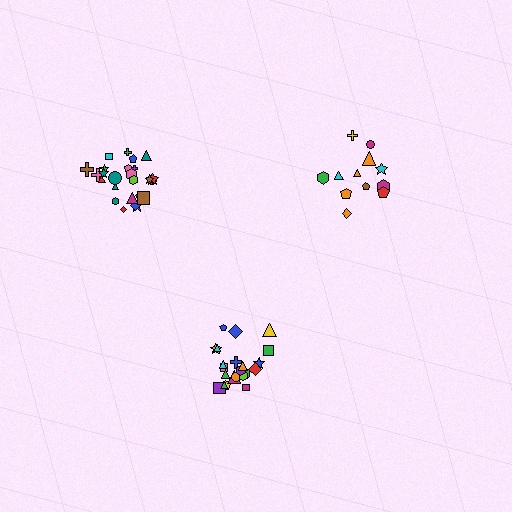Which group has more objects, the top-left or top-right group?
The top-left group.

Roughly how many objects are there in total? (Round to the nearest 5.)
Roughly 60 objects in total.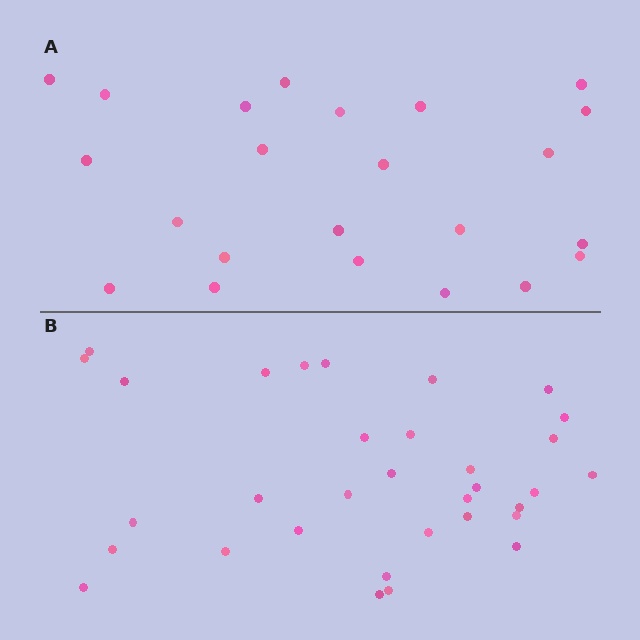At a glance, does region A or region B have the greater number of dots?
Region B (the bottom region) has more dots.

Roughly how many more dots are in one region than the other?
Region B has roughly 10 or so more dots than region A.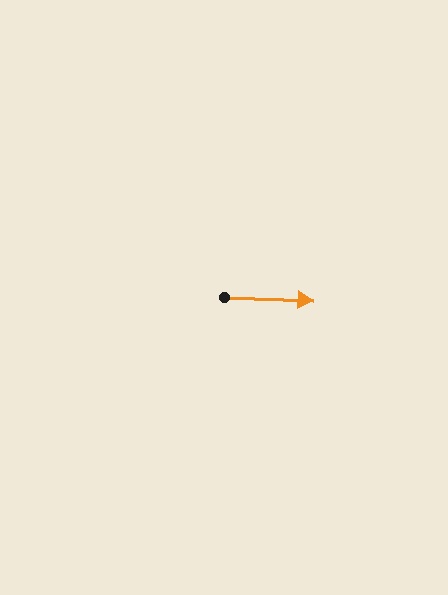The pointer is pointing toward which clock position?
Roughly 3 o'clock.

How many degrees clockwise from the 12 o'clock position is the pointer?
Approximately 92 degrees.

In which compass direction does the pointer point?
East.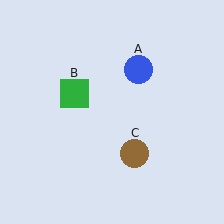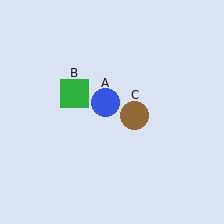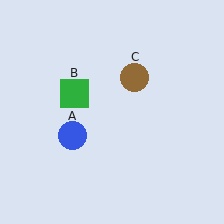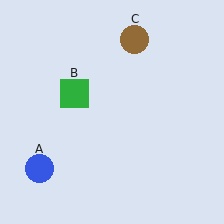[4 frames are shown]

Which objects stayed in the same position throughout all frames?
Green square (object B) remained stationary.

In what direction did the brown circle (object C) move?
The brown circle (object C) moved up.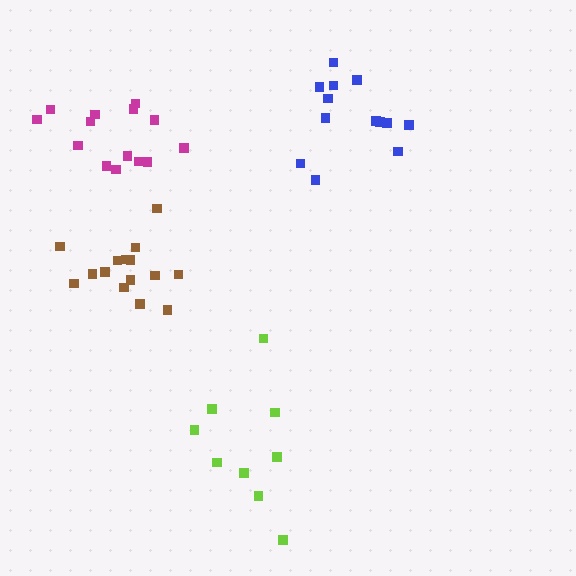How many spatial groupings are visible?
There are 4 spatial groupings.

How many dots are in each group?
Group 1: 15 dots, Group 2: 14 dots, Group 3: 9 dots, Group 4: 13 dots (51 total).